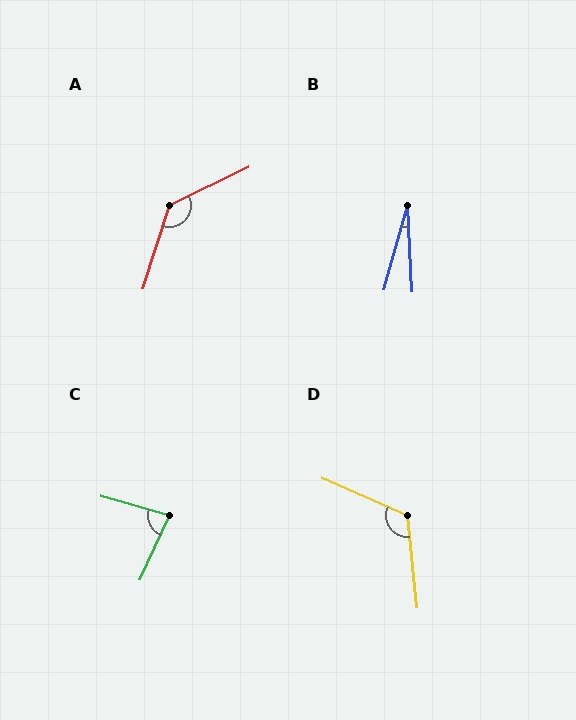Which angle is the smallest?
B, at approximately 18 degrees.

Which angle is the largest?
A, at approximately 133 degrees.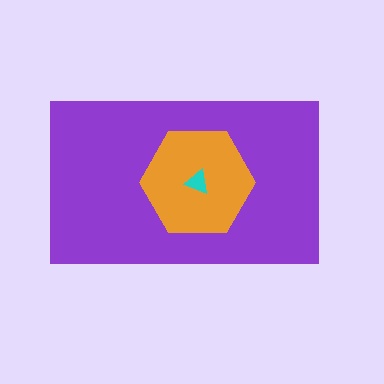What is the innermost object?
The cyan triangle.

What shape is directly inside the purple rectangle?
The orange hexagon.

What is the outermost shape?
The purple rectangle.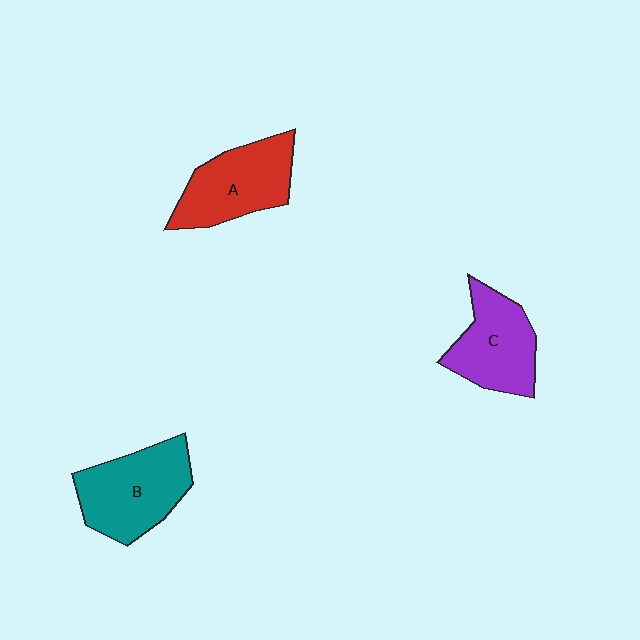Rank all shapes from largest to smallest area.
From largest to smallest: B (teal), A (red), C (purple).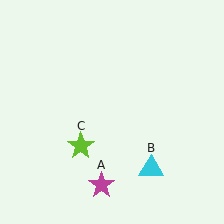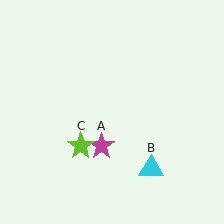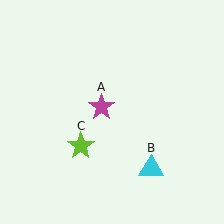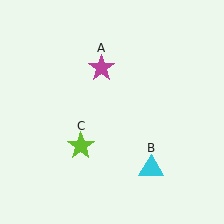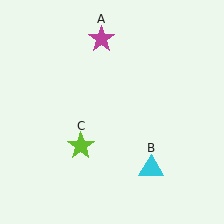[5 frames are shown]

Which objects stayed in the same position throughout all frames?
Cyan triangle (object B) and lime star (object C) remained stationary.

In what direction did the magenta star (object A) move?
The magenta star (object A) moved up.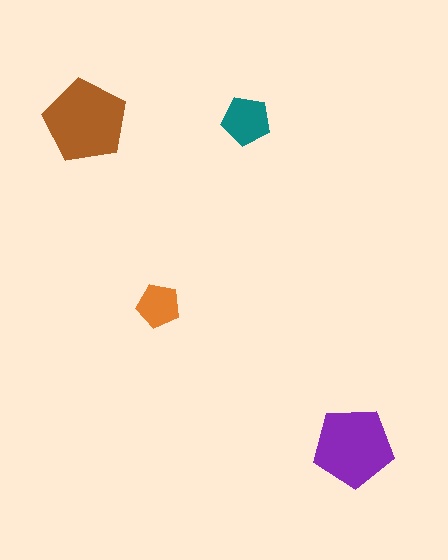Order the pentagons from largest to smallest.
the brown one, the purple one, the teal one, the orange one.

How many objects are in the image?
There are 4 objects in the image.